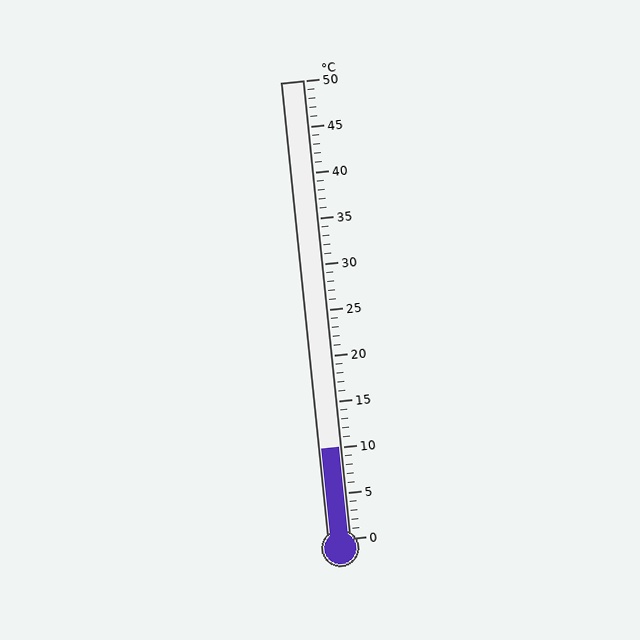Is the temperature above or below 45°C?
The temperature is below 45°C.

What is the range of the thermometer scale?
The thermometer scale ranges from 0°C to 50°C.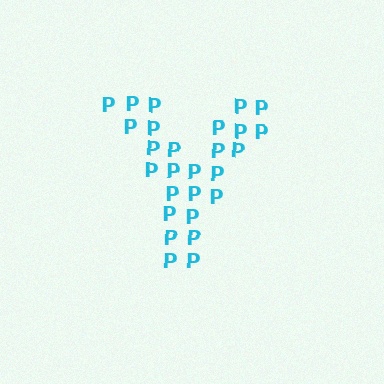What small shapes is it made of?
It is made of small letter P's.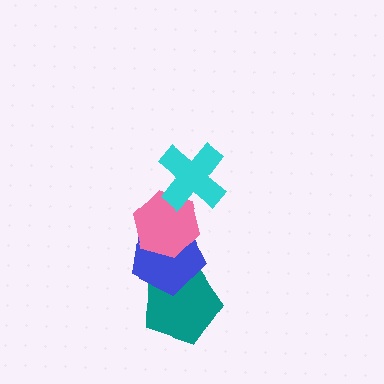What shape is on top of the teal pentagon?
The blue pentagon is on top of the teal pentagon.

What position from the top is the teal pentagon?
The teal pentagon is 4th from the top.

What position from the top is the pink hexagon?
The pink hexagon is 2nd from the top.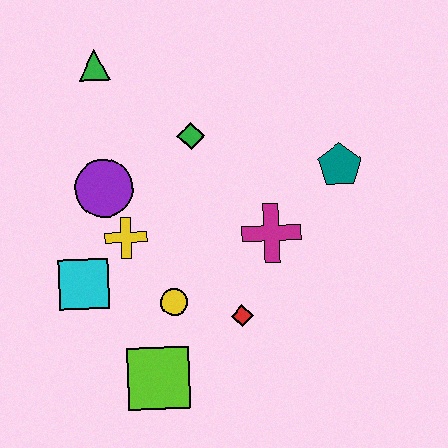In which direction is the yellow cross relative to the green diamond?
The yellow cross is below the green diamond.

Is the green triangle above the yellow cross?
Yes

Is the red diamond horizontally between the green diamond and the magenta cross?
Yes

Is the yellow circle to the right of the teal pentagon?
No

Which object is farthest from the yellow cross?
The teal pentagon is farthest from the yellow cross.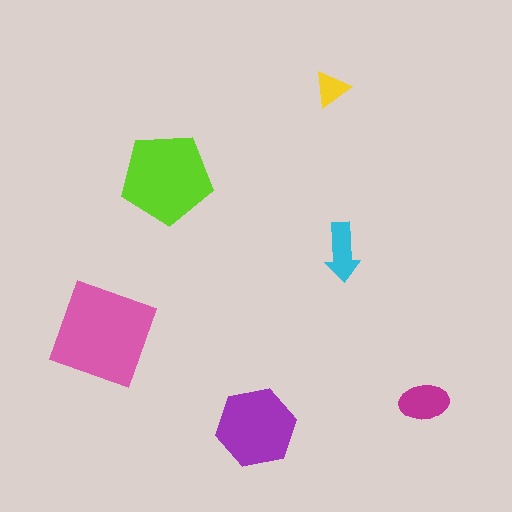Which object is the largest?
The pink square.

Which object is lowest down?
The purple hexagon is bottommost.